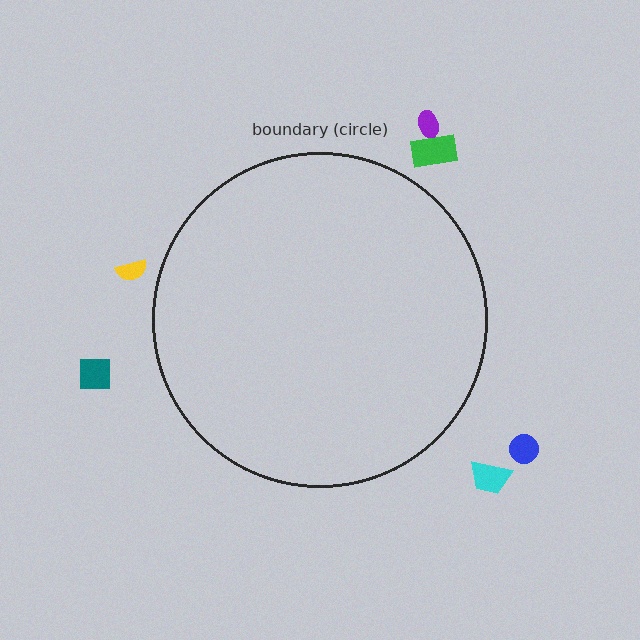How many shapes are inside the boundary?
0 inside, 6 outside.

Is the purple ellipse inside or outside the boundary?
Outside.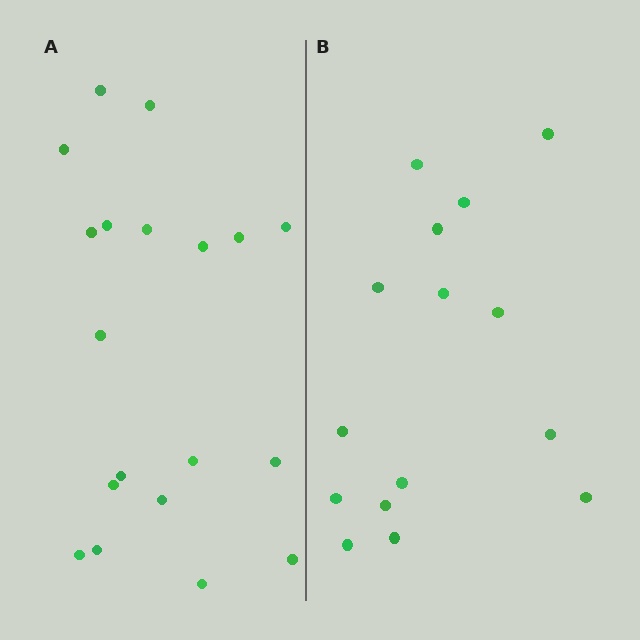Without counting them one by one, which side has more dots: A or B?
Region A (the left region) has more dots.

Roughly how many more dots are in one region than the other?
Region A has about 4 more dots than region B.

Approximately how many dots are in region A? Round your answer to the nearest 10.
About 20 dots. (The exact count is 19, which rounds to 20.)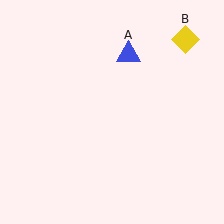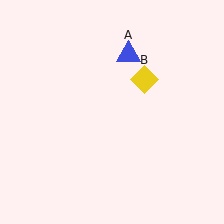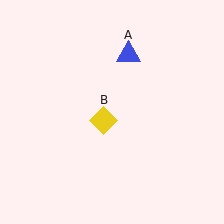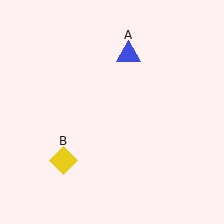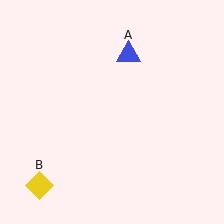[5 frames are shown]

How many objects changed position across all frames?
1 object changed position: yellow diamond (object B).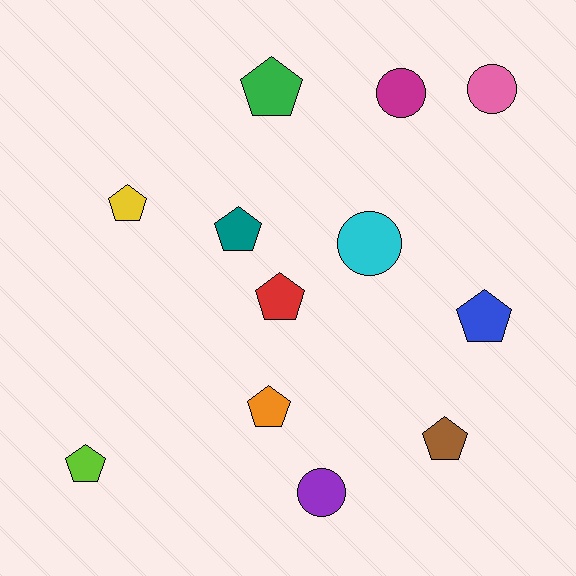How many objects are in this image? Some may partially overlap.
There are 12 objects.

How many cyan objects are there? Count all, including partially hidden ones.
There is 1 cyan object.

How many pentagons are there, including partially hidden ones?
There are 8 pentagons.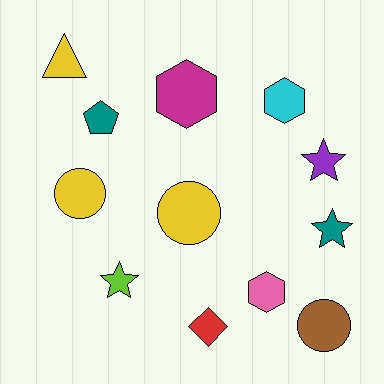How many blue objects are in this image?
There are no blue objects.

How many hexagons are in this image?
There are 3 hexagons.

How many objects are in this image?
There are 12 objects.